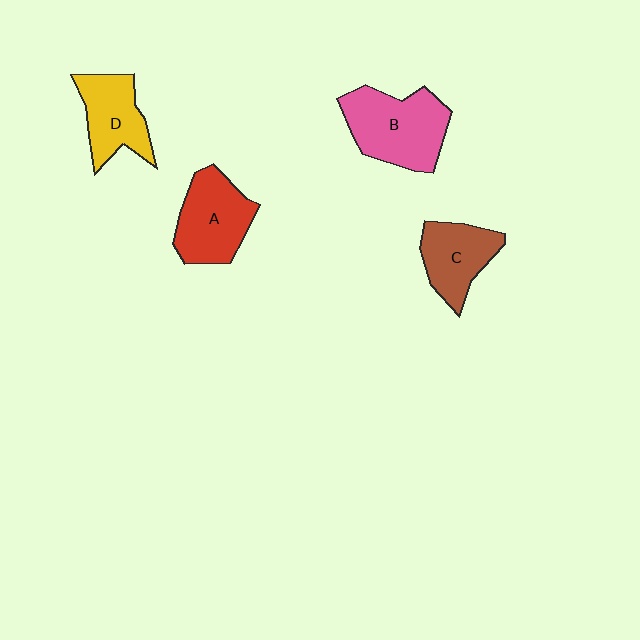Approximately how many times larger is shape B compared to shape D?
Approximately 1.4 times.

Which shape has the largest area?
Shape B (pink).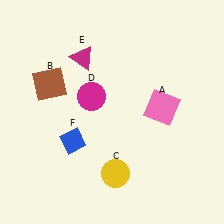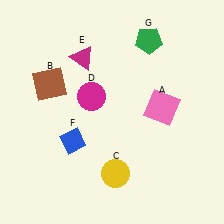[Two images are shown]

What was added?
A green pentagon (G) was added in Image 2.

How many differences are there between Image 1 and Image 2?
There is 1 difference between the two images.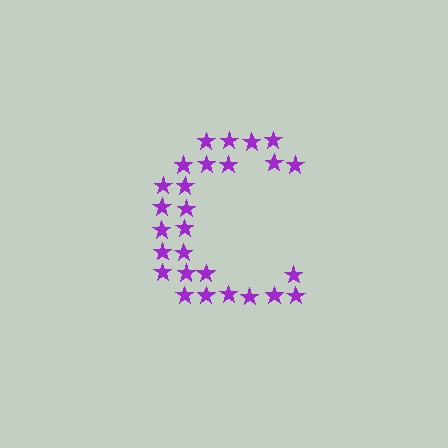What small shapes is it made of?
It is made of small stars.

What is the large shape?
The large shape is the letter C.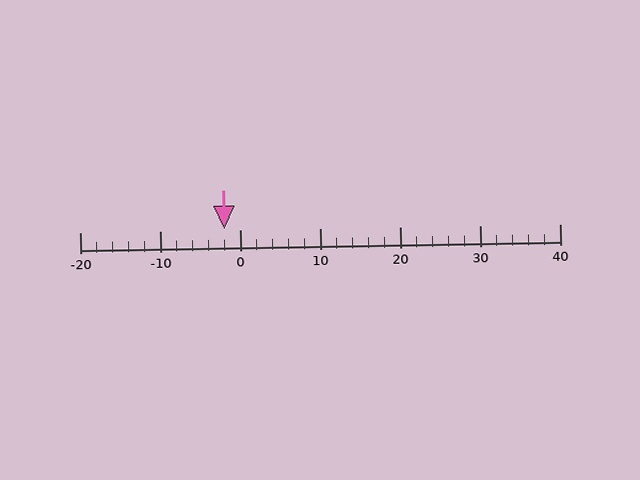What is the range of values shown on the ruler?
The ruler shows values from -20 to 40.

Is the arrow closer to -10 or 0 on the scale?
The arrow is closer to 0.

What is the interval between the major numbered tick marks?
The major tick marks are spaced 10 units apart.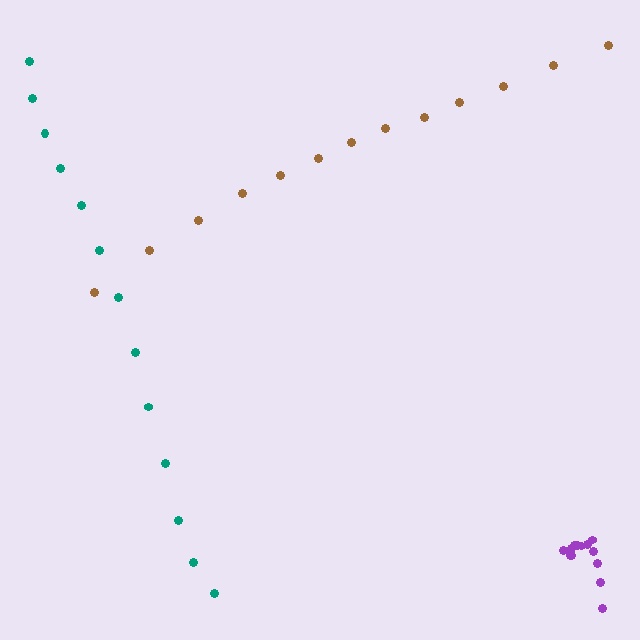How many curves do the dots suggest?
There are 3 distinct paths.